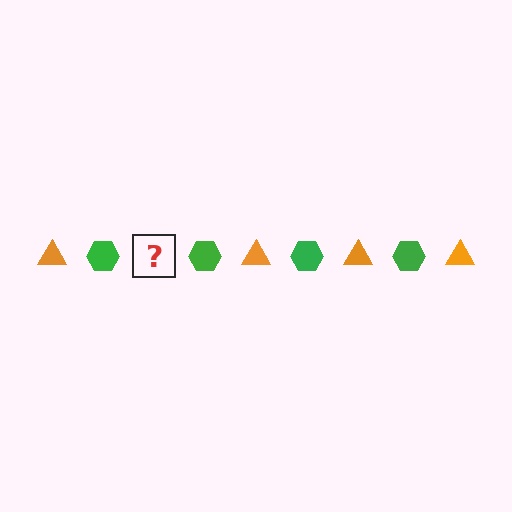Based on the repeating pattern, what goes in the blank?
The blank should be an orange triangle.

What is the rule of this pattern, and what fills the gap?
The rule is that the pattern alternates between orange triangle and green hexagon. The gap should be filled with an orange triangle.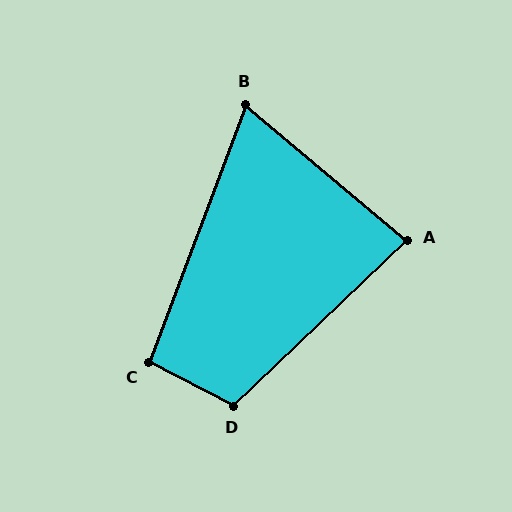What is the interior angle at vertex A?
Approximately 84 degrees (acute).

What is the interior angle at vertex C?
Approximately 96 degrees (obtuse).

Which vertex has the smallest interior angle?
B, at approximately 71 degrees.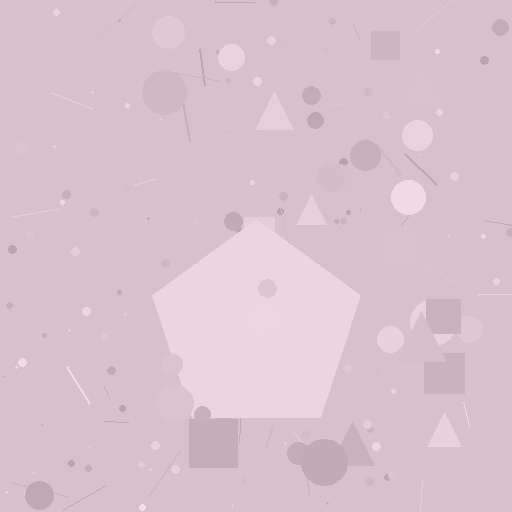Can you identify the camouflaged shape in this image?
The camouflaged shape is a pentagon.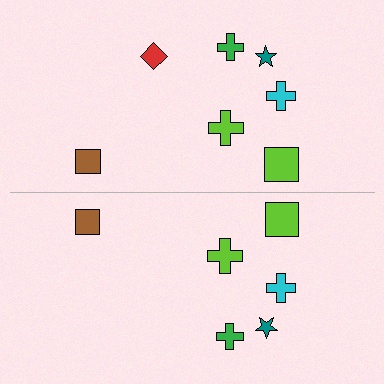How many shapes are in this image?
There are 13 shapes in this image.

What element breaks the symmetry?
A red diamond is missing from the bottom side.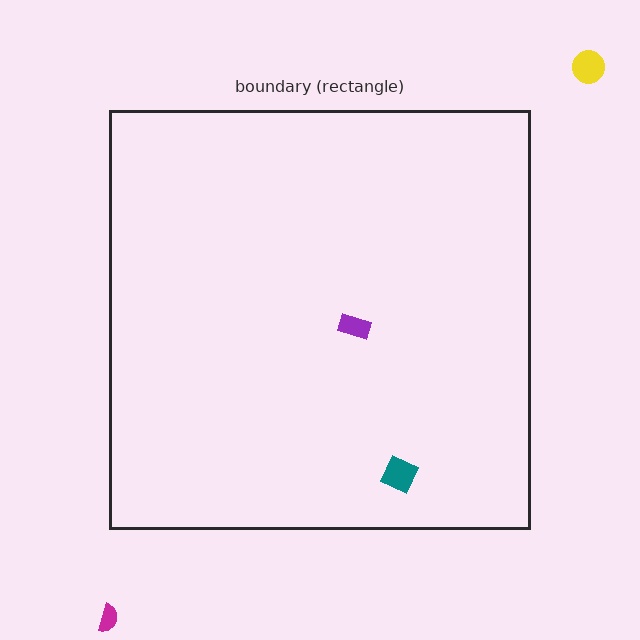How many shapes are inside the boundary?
2 inside, 2 outside.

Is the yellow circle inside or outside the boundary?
Outside.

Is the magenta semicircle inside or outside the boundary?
Outside.